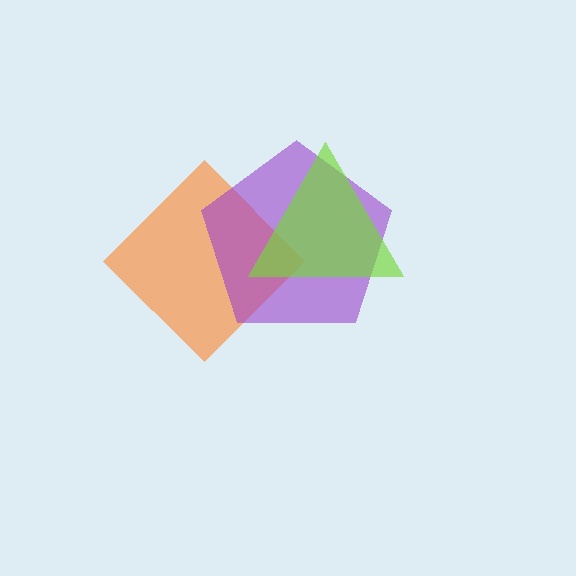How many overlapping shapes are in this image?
There are 3 overlapping shapes in the image.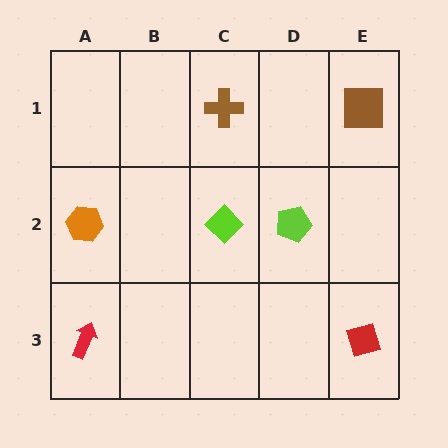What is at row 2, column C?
A lime diamond.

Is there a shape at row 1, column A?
No, that cell is empty.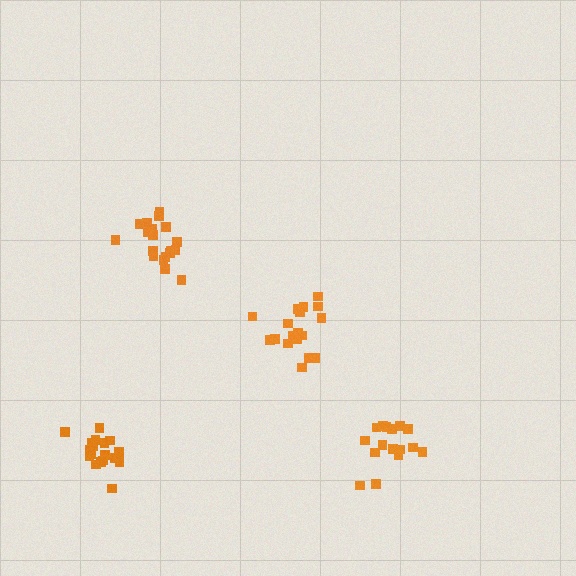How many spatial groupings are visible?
There are 4 spatial groupings.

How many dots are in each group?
Group 1: 16 dots, Group 2: 19 dots, Group 3: 20 dots, Group 4: 19 dots (74 total).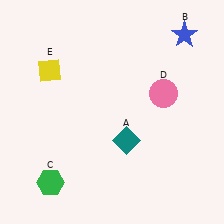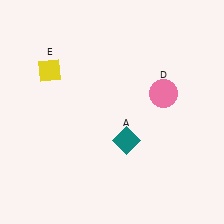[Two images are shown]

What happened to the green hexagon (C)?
The green hexagon (C) was removed in Image 2. It was in the bottom-left area of Image 1.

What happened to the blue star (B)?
The blue star (B) was removed in Image 2. It was in the top-right area of Image 1.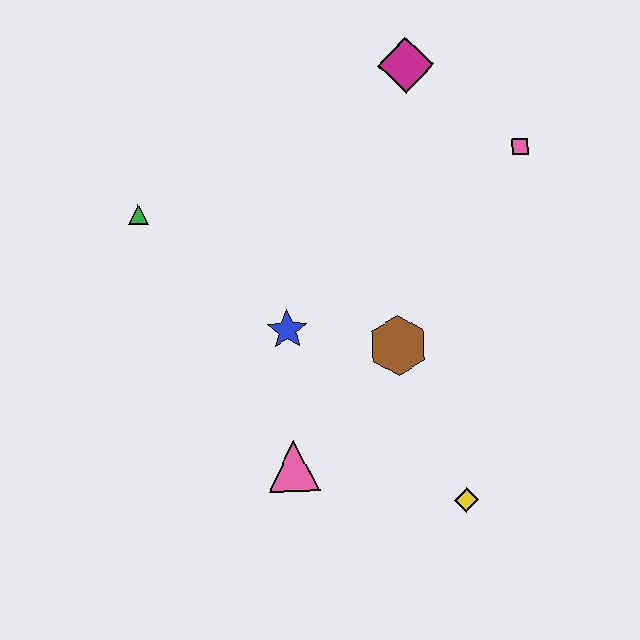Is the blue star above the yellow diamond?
Yes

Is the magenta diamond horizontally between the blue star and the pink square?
Yes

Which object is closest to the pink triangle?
The blue star is closest to the pink triangle.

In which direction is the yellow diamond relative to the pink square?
The yellow diamond is below the pink square.